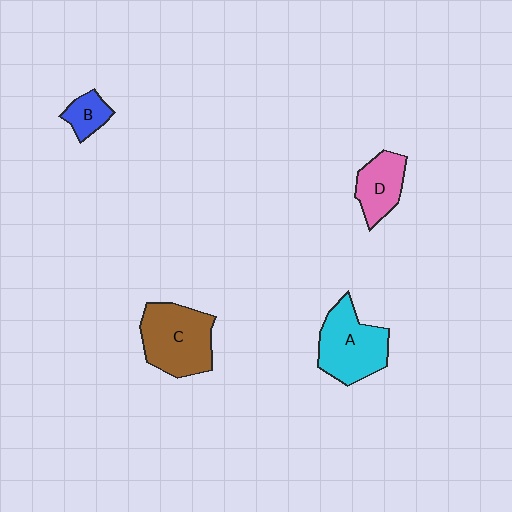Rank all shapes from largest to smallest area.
From largest to smallest: C (brown), A (cyan), D (pink), B (blue).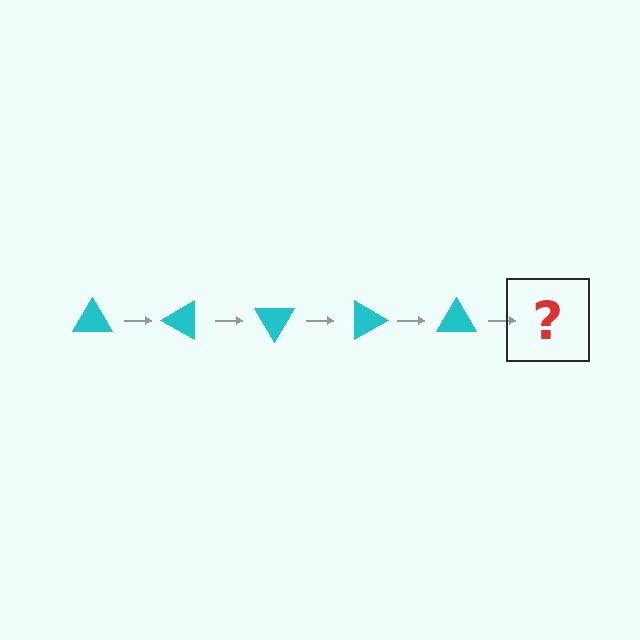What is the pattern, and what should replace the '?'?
The pattern is that the triangle rotates 30 degrees each step. The '?' should be a cyan triangle rotated 150 degrees.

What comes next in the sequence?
The next element should be a cyan triangle rotated 150 degrees.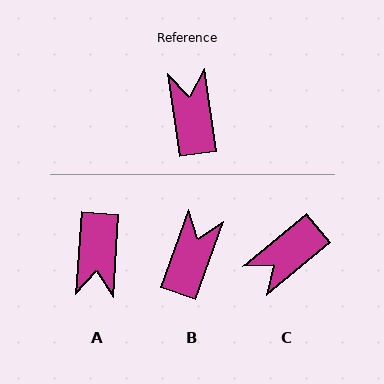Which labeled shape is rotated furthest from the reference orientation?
A, about 168 degrees away.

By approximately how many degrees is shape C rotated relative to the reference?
Approximately 122 degrees counter-clockwise.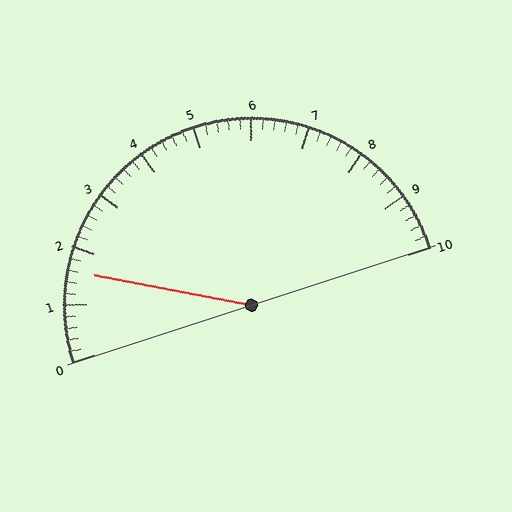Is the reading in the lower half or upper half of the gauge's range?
The reading is in the lower half of the range (0 to 10).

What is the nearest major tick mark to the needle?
The nearest major tick mark is 2.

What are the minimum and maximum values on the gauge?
The gauge ranges from 0 to 10.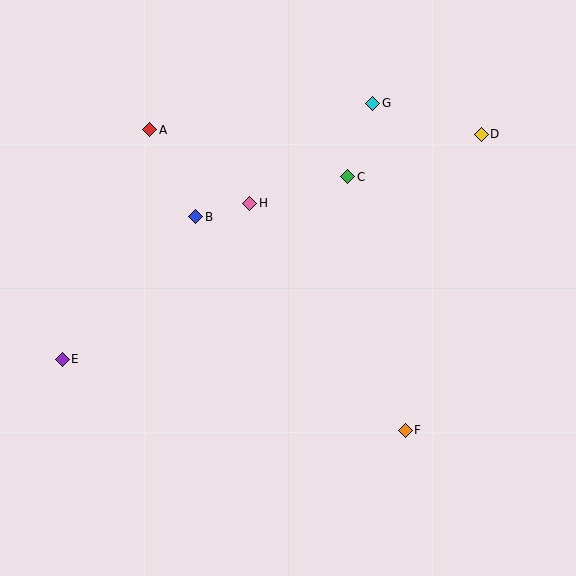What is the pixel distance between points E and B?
The distance between E and B is 195 pixels.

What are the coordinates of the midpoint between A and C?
The midpoint between A and C is at (249, 153).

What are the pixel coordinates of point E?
Point E is at (62, 359).